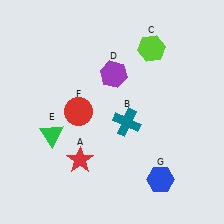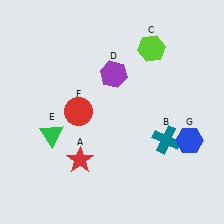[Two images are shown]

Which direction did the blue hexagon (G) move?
The blue hexagon (G) moved up.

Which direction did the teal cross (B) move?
The teal cross (B) moved right.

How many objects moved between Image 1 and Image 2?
2 objects moved between the two images.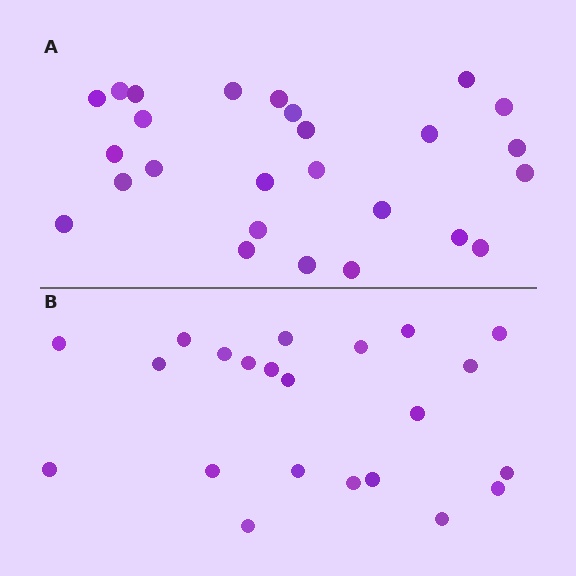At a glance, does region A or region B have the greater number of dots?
Region A (the top region) has more dots.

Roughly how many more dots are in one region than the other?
Region A has about 4 more dots than region B.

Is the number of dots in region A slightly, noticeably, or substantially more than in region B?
Region A has only slightly more — the two regions are fairly close. The ratio is roughly 1.2 to 1.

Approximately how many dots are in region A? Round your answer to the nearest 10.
About 30 dots. (The exact count is 26, which rounds to 30.)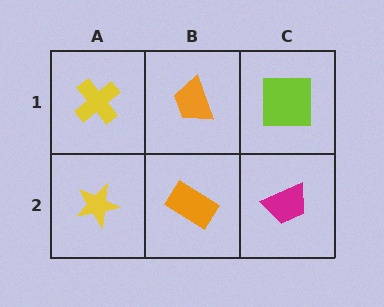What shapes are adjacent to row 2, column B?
An orange trapezoid (row 1, column B), a yellow star (row 2, column A), a magenta trapezoid (row 2, column C).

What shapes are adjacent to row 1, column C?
A magenta trapezoid (row 2, column C), an orange trapezoid (row 1, column B).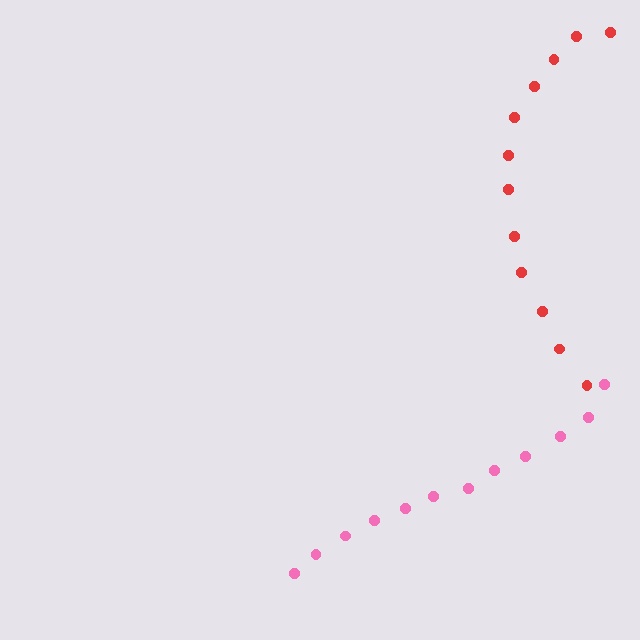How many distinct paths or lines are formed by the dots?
There are 2 distinct paths.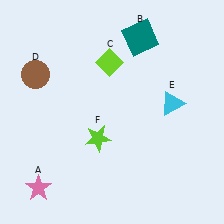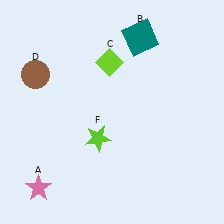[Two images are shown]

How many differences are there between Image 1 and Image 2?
There is 1 difference between the two images.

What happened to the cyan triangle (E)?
The cyan triangle (E) was removed in Image 2. It was in the top-right area of Image 1.